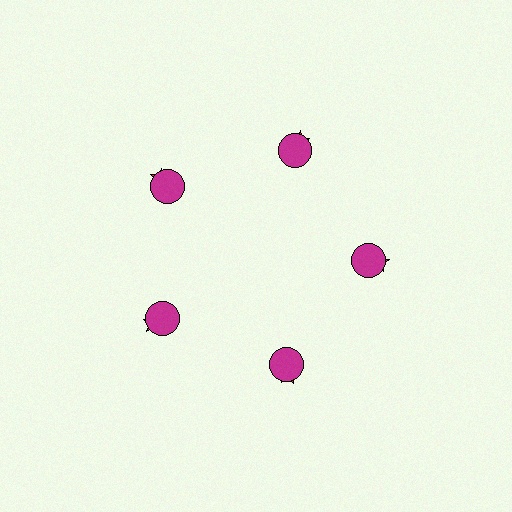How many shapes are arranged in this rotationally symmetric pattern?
There are 10 shapes, arranged in 5 groups of 2.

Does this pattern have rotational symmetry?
Yes, this pattern has 5-fold rotational symmetry. It looks the same after rotating 72 degrees around the center.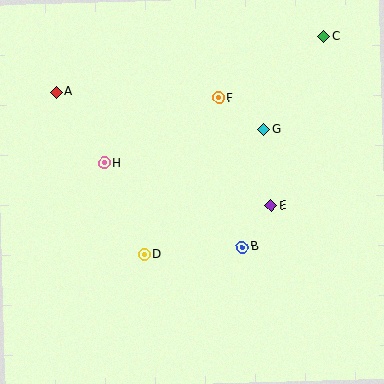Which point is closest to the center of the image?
Point B at (242, 247) is closest to the center.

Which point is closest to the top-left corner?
Point A is closest to the top-left corner.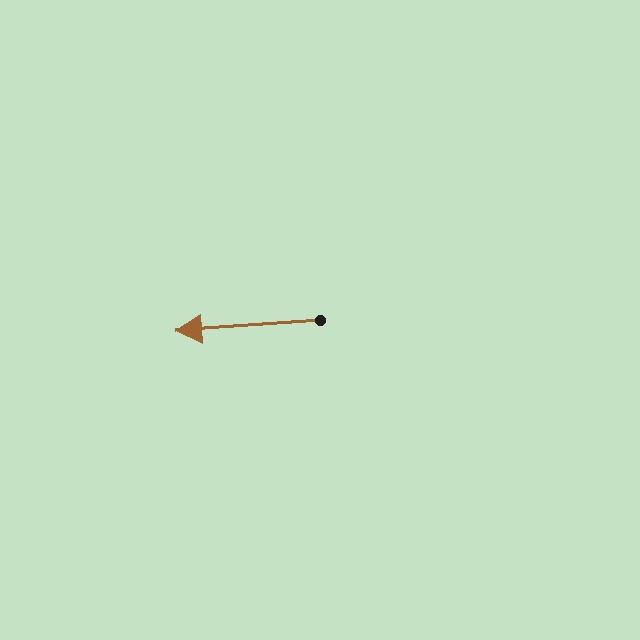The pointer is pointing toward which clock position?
Roughly 9 o'clock.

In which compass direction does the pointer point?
West.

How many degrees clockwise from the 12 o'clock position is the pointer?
Approximately 266 degrees.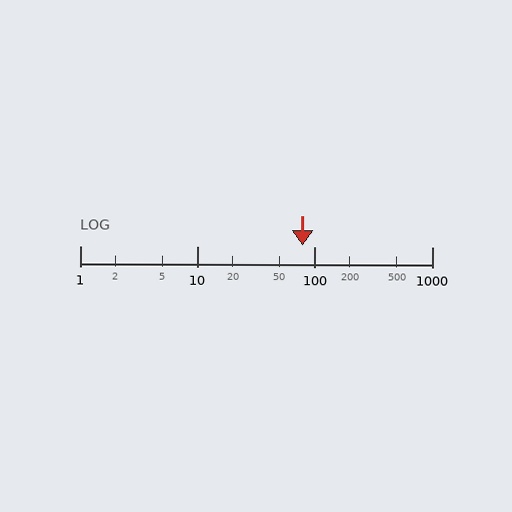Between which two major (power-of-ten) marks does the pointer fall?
The pointer is between 10 and 100.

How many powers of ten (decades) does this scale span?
The scale spans 3 decades, from 1 to 1000.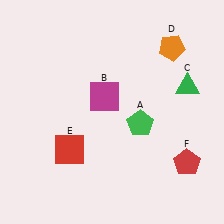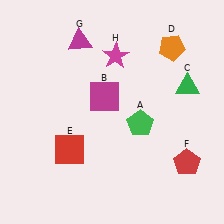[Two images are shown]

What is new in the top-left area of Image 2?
A magenta triangle (G) was added in the top-left area of Image 2.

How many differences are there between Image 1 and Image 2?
There are 2 differences between the two images.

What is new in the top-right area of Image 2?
A magenta star (H) was added in the top-right area of Image 2.